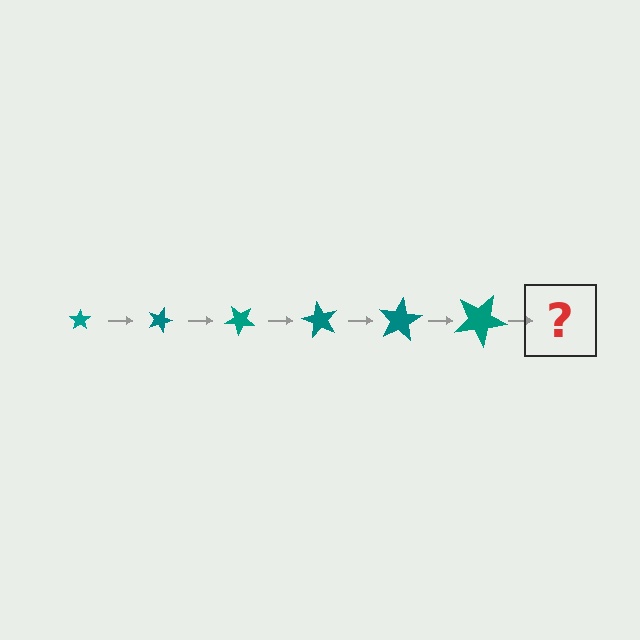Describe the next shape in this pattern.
It should be a star, larger than the previous one and rotated 120 degrees from the start.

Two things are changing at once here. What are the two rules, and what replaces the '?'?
The two rules are that the star grows larger each step and it rotates 20 degrees each step. The '?' should be a star, larger than the previous one and rotated 120 degrees from the start.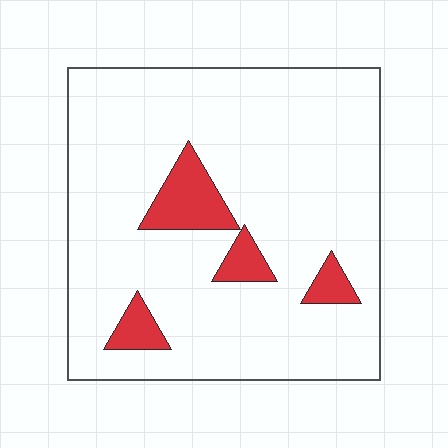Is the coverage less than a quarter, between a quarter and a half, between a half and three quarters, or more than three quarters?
Less than a quarter.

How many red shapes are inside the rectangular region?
4.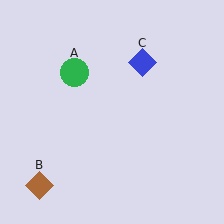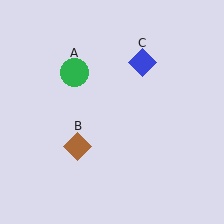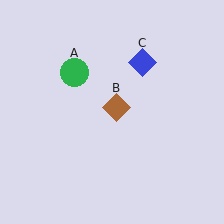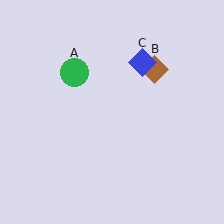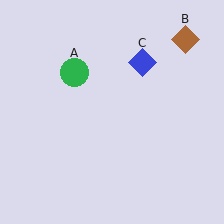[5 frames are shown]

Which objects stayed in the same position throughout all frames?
Green circle (object A) and blue diamond (object C) remained stationary.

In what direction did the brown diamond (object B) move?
The brown diamond (object B) moved up and to the right.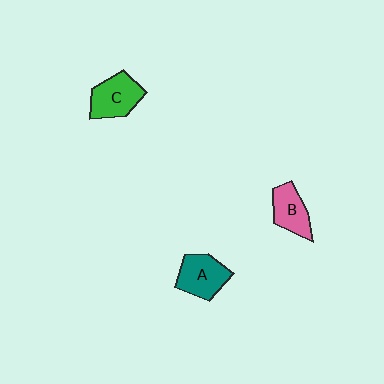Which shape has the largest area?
Shape C (green).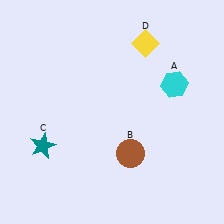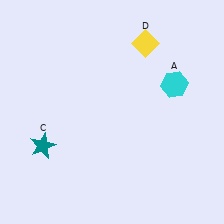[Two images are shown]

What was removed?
The brown circle (B) was removed in Image 2.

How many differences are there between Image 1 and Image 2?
There is 1 difference between the two images.